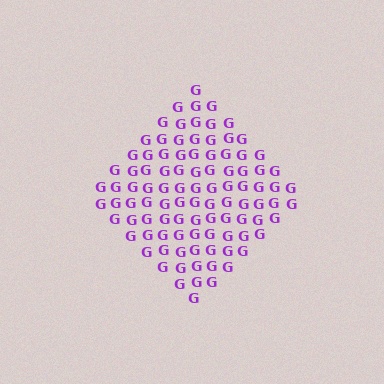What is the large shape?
The large shape is a diamond.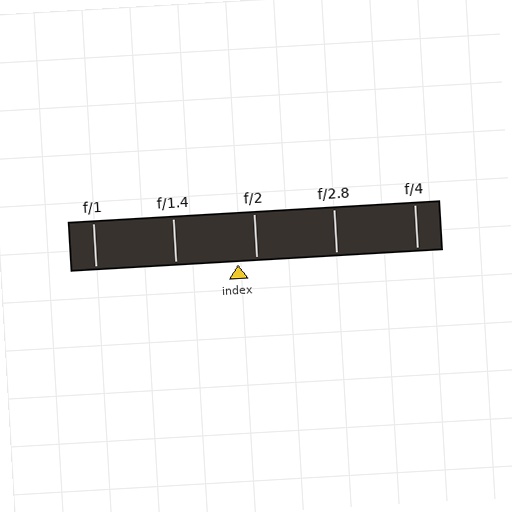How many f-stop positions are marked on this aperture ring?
There are 5 f-stop positions marked.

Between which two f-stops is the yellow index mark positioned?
The index mark is between f/1.4 and f/2.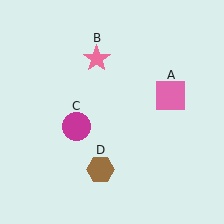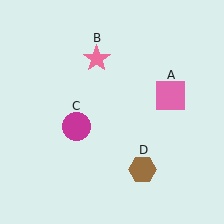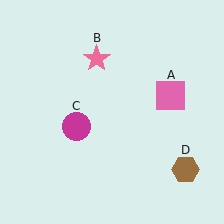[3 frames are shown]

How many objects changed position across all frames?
1 object changed position: brown hexagon (object D).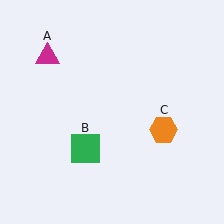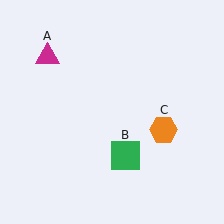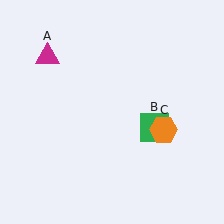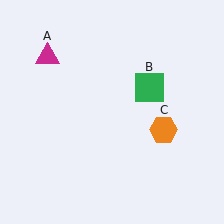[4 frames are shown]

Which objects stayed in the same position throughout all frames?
Magenta triangle (object A) and orange hexagon (object C) remained stationary.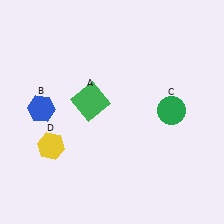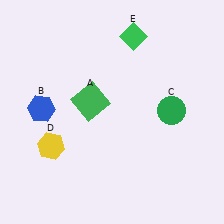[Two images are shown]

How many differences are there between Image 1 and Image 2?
There is 1 difference between the two images.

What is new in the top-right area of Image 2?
A green diamond (E) was added in the top-right area of Image 2.